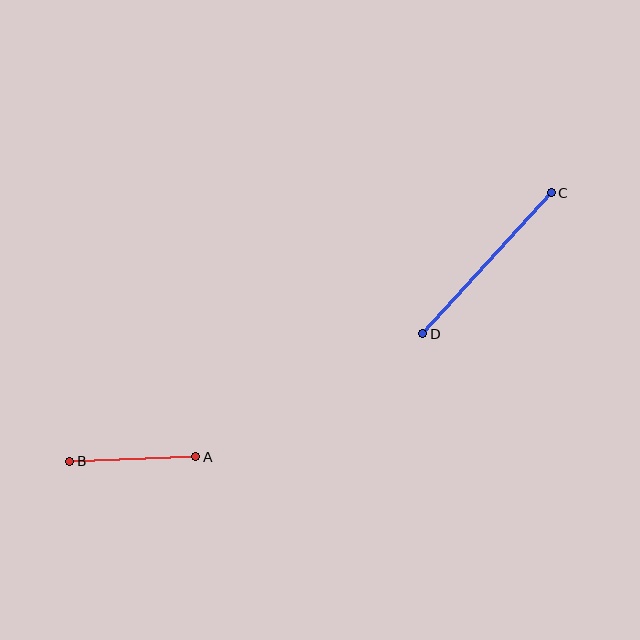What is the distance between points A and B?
The distance is approximately 126 pixels.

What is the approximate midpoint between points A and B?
The midpoint is at approximately (133, 459) pixels.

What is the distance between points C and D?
The distance is approximately 191 pixels.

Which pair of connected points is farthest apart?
Points C and D are farthest apart.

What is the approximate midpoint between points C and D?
The midpoint is at approximately (487, 263) pixels.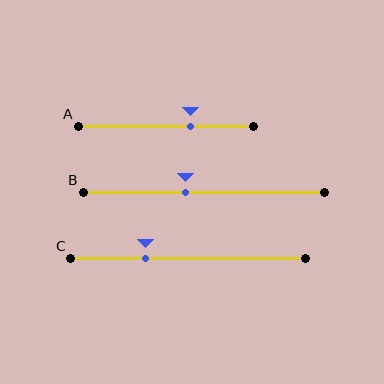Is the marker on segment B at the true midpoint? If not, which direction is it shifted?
No, the marker on segment B is shifted to the left by about 8% of the segment length.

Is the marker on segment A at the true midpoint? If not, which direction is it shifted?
No, the marker on segment A is shifted to the right by about 14% of the segment length.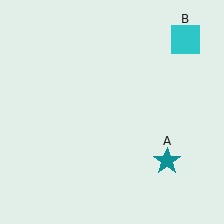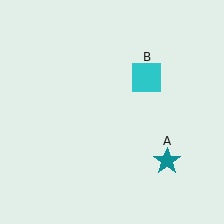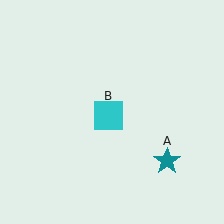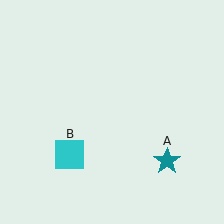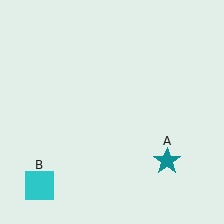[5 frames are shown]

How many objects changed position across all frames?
1 object changed position: cyan square (object B).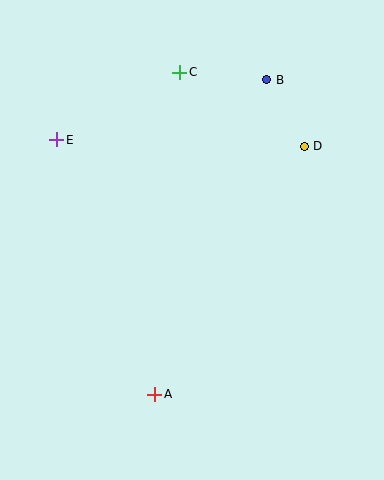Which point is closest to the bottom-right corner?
Point A is closest to the bottom-right corner.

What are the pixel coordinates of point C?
Point C is at (180, 72).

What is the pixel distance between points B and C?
The distance between B and C is 88 pixels.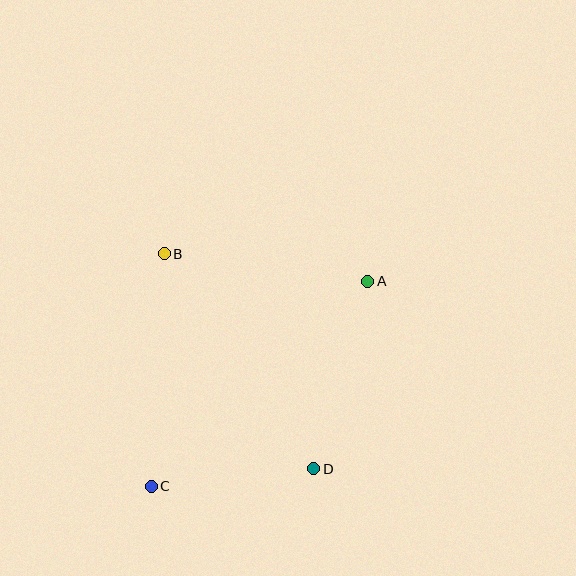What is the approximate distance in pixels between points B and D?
The distance between B and D is approximately 262 pixels.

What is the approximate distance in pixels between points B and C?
The distance between B and C is approximately 233 pixels.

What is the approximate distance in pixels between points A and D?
The distance between A and D is approximately 195 pixels.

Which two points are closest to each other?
Points C and D are closest to each other.